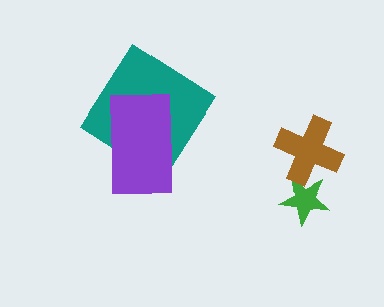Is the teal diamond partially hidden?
Yes, it is partially covered by another shape.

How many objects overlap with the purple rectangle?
1 object overlaps with the purple rectangle.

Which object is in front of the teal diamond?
The purple rectangle is in front of the teal diamond.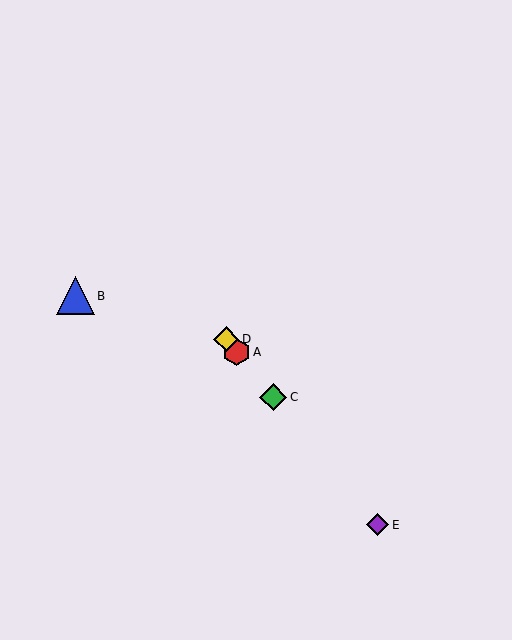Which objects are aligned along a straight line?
Objects A, C, D, E are aligned along a straight line.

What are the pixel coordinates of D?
Object D is at (226, 339).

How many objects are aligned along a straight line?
4 objects (A, C, D, E) are aligned along a straight line.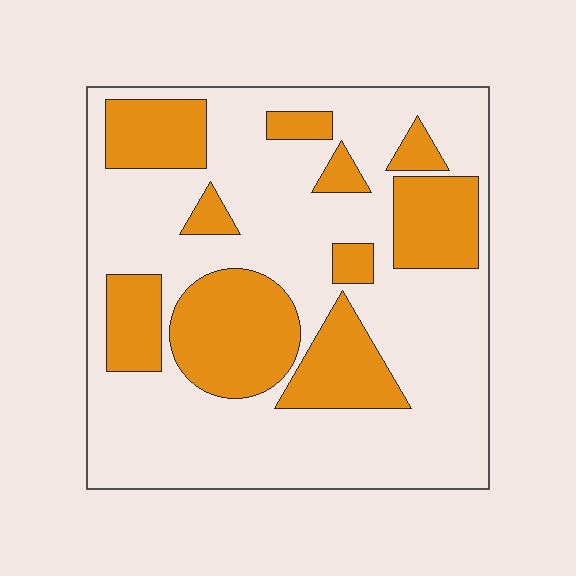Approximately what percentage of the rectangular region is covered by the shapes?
Approximately 30%.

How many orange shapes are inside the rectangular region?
10.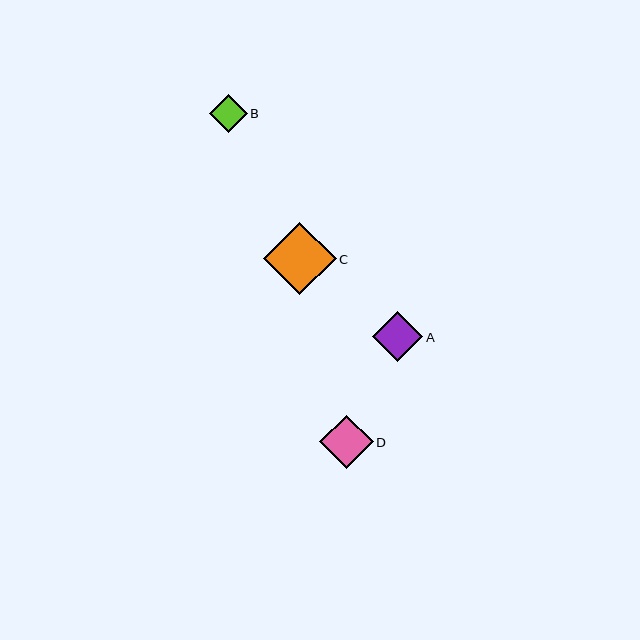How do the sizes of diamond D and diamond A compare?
Diamond D and diamond A are approximately the same size.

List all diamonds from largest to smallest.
From largest to smallest: C, D, A, B.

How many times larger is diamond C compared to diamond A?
Diamond C is approximately 1.4 times the size of diamond A.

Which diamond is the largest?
Diamond C is the largest with a size of approximately 72 pixels.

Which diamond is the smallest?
Diamond B is the smallest with a size of approximately 38 pixels.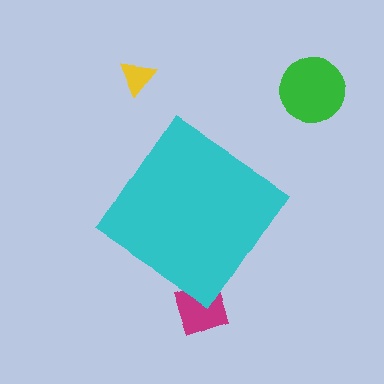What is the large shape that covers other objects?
A cyan diamond.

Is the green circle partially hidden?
No, the green circle is fully visible.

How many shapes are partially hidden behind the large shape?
1 shape is partially hidden.